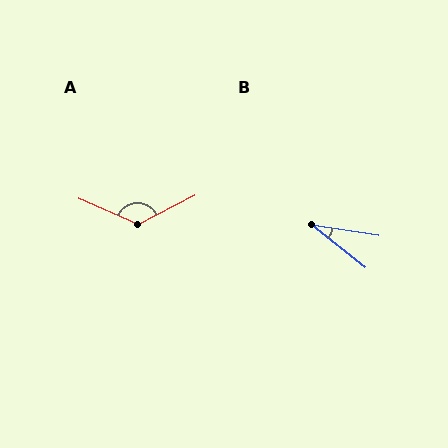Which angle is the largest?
A, at approximately 129 degrees.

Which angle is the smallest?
B, at approximately 29 degrees.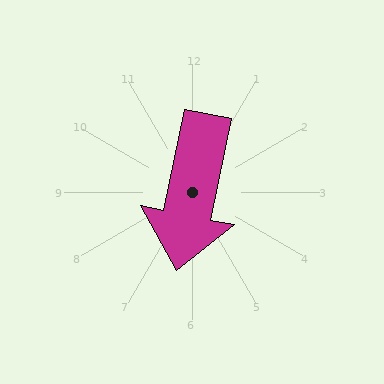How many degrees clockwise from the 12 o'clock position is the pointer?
Approximately 191 degrees.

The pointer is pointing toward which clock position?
Roughly 6 o'clock.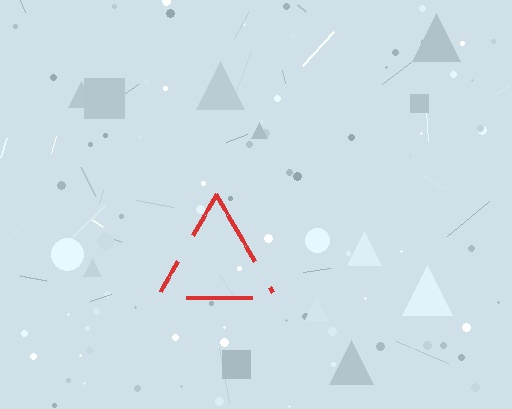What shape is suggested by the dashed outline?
The dashed outline suggests a triangle.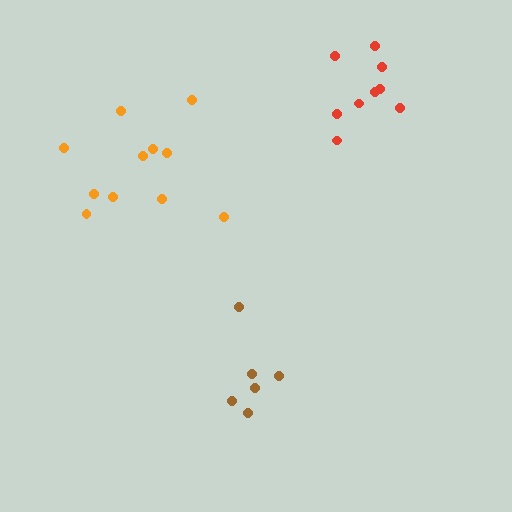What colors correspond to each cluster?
The clusters are colored: brown, orange, red.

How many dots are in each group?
Group 1: 6 dots, Group 2: 11 dots, Group 3: 9 dots (26 total).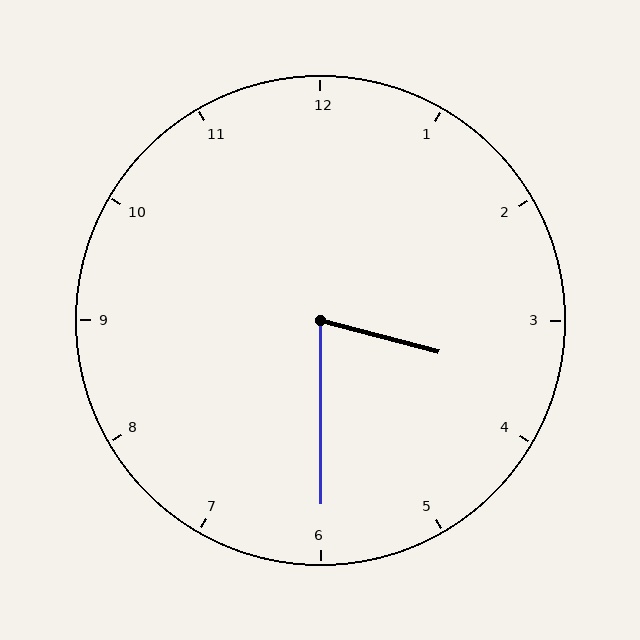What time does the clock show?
3:30.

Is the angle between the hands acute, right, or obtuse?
It is acute.